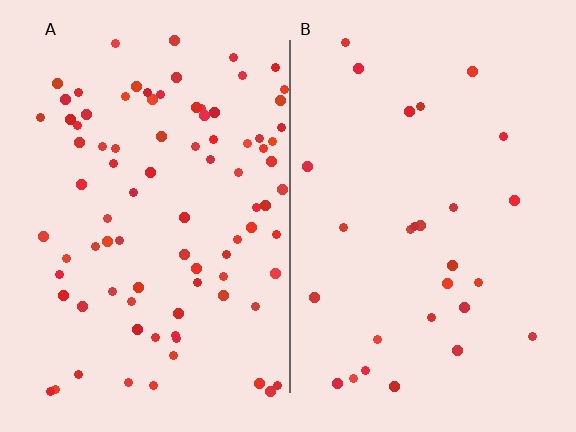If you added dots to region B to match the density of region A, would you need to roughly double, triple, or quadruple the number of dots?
Approximately triple.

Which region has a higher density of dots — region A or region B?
A (the left).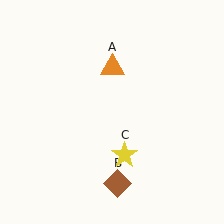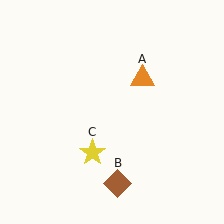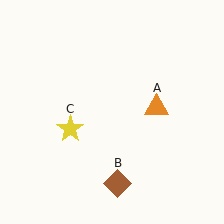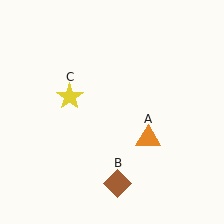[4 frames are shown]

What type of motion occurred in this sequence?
The orange triangle (object A), yellow star (object C) rotated clockwise around the center of the scene.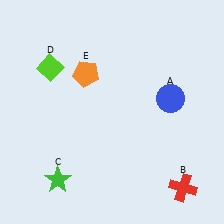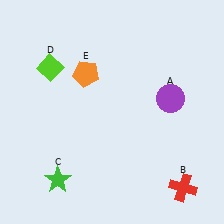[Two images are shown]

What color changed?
The circle (A) changed from blue in Image 1 to purple in Image 2.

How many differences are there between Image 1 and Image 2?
There is 1 difference between the two images.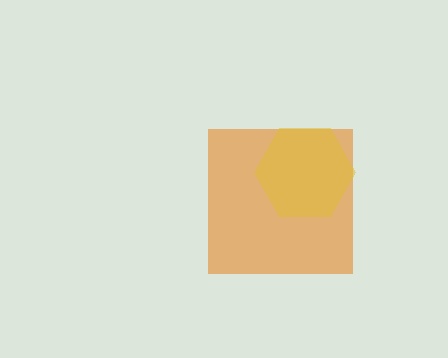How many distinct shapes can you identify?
There are 2 distinct shapes: an orange square, a yellow hexagon.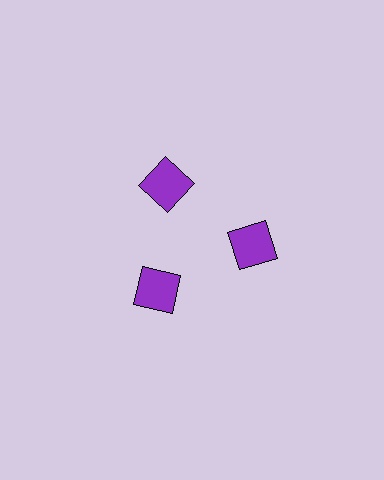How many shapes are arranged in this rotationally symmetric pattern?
There are 3 shapes, arranged in 3 groups of 1.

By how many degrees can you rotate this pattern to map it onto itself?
The pattern maps onto itself every 120 degrees of rotation.